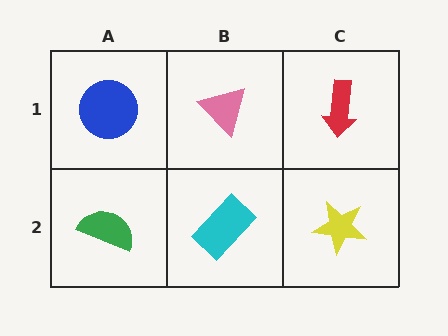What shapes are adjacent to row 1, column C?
A yellow star (row 2, column C), a pink triangle (row 1, column B).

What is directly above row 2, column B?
A pink triangle.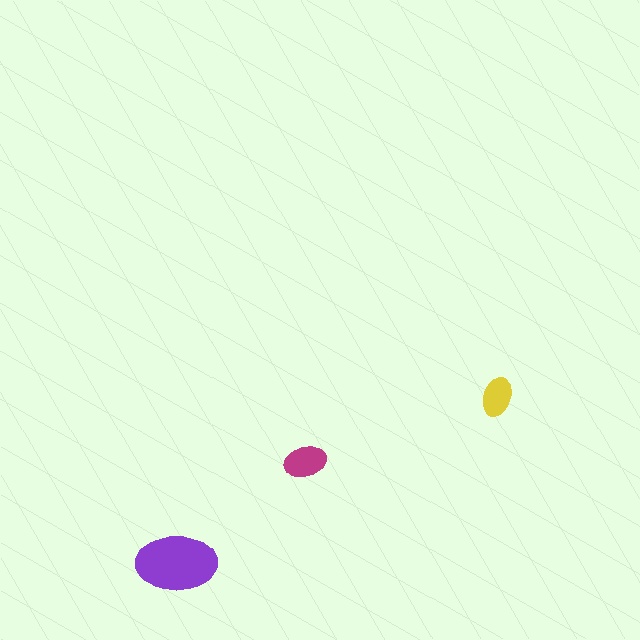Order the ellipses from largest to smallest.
the purple one, the magenta one, the yellow one.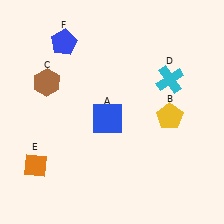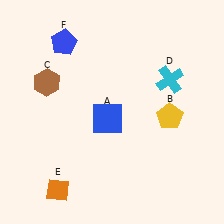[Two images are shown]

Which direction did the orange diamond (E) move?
The orange diamond (E) moved down.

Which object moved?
The orange diamond (E) moved down.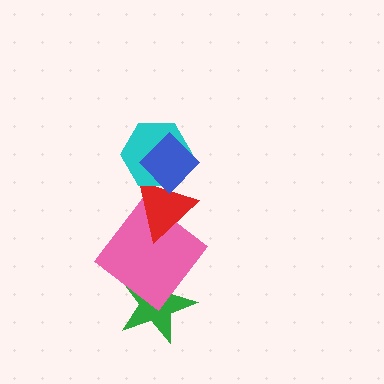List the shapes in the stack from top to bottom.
From top to bottom: the blue diamond, the cyan hexagon, the red triangle, the pink diamond, the green star.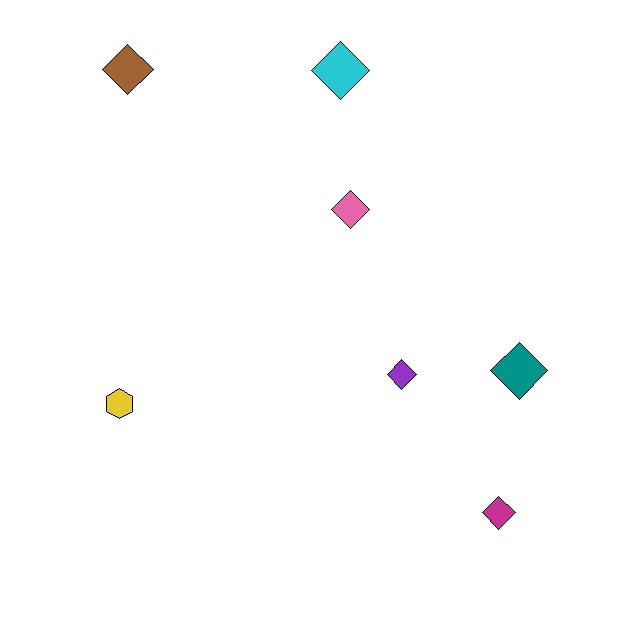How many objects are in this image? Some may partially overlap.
There are 7 objects.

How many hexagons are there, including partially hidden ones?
There is 1 hexagon.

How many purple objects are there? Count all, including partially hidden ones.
There is 1 purple object.